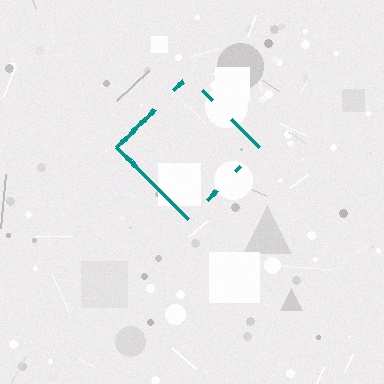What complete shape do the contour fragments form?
The contour fragments form a diamond.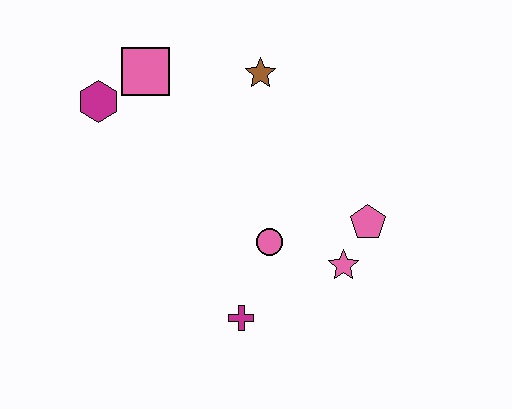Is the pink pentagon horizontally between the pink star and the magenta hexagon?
No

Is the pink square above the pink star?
Yes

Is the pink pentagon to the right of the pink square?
Yes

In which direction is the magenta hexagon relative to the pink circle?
The magenta hexagon is to the left of the pink circle.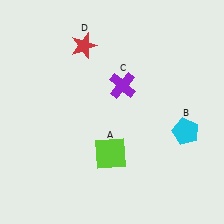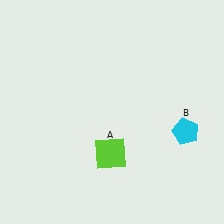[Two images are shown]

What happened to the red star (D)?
The red star (D) was removed in Image 2. It was in the top-left area of Image 1.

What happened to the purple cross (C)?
The purple cross (C) was removed in Image 2. It was in the top-right area of Image 1.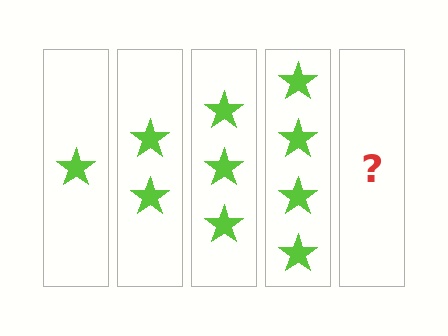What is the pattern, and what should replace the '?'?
The pattern is that each step adds one more star. The '?' should be 5 stars.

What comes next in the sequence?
The next element should be 5 stars.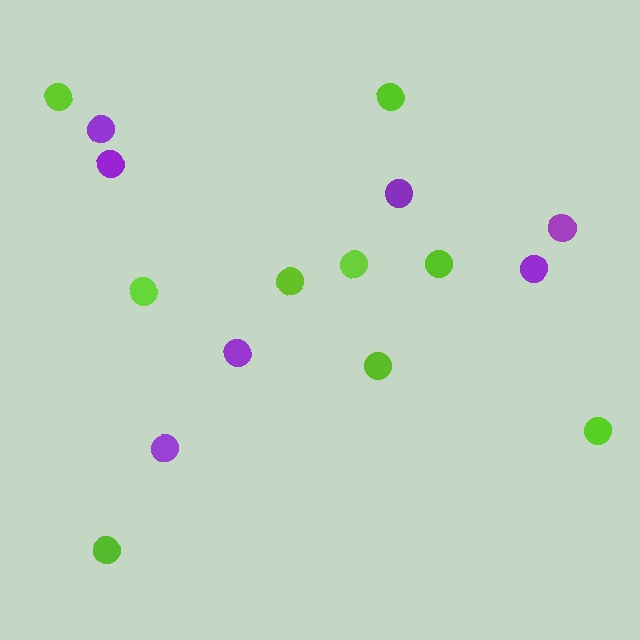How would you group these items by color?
There are 2 groups: one group of purple circles (7) and one group of lime circles (9).